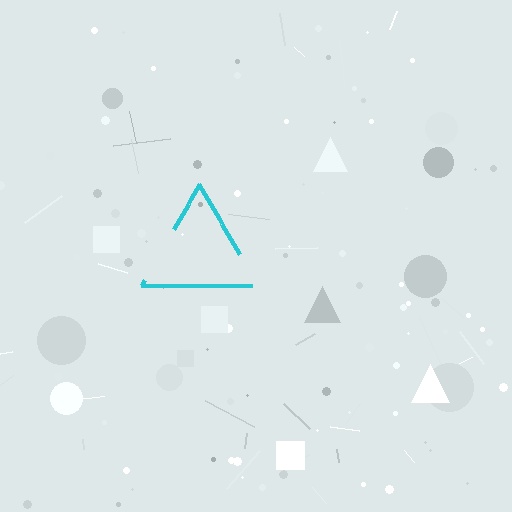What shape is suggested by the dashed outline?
The dashed outline suggests a triangle.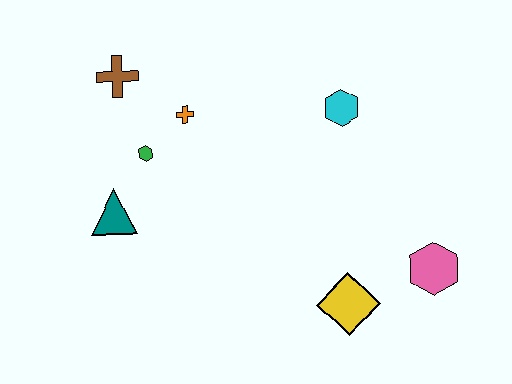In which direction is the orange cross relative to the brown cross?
The orange cross is to the right of the brown cross.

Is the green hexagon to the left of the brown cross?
No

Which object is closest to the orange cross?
The green hexagon is closest to the orange cross.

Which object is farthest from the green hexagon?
The pink hexagon is farthest from the green hexagon.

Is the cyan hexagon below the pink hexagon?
No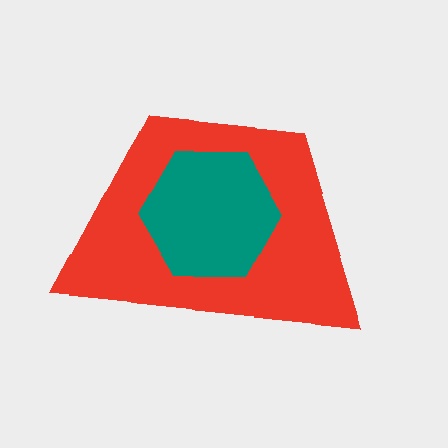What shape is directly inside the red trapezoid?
The teal hexagon.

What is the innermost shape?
The teal hexagon.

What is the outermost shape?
The red trapezoid.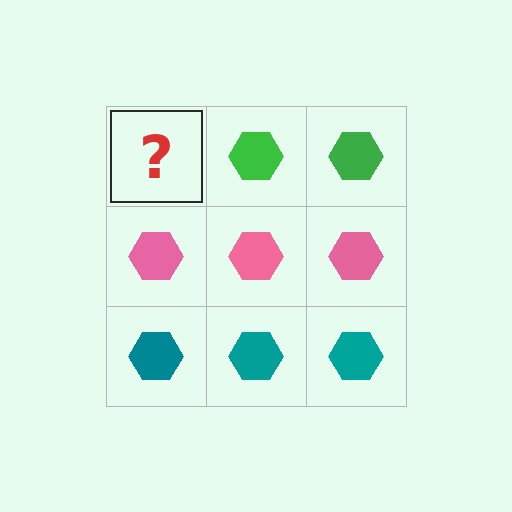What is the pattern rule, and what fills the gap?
The rule is that each row has a consistent color. The gap should be filled with a green hexagon.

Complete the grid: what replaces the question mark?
The question mark should be replaced with a green hexagon.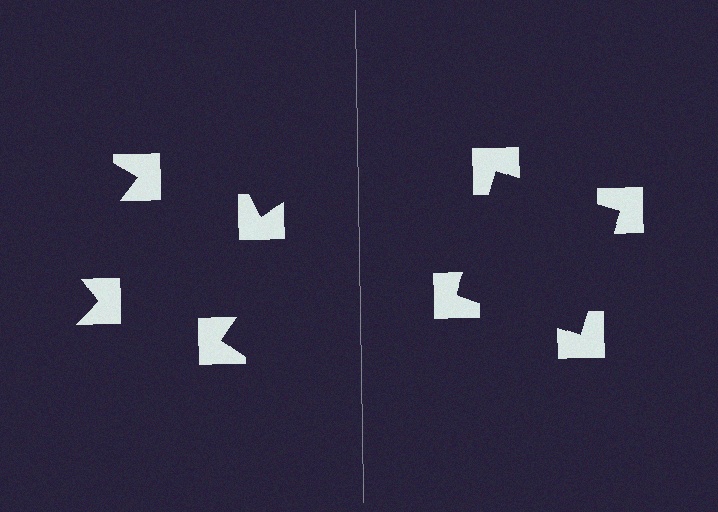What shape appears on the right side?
An illusory square.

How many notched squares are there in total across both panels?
8 — 4 on each side.